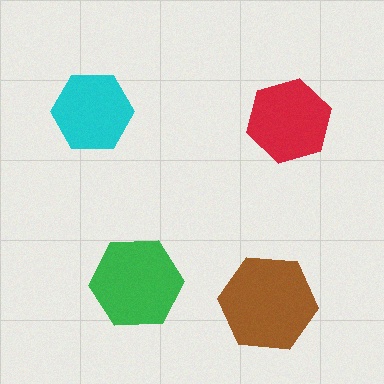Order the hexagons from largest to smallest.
the brown one, the green one, the red one, the cyan one.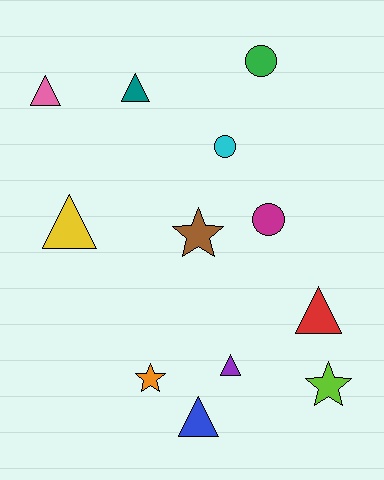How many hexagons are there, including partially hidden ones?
There are no hexagons.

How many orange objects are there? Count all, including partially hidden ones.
There is 1 orange object.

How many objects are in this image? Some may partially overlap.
There are 12 objects.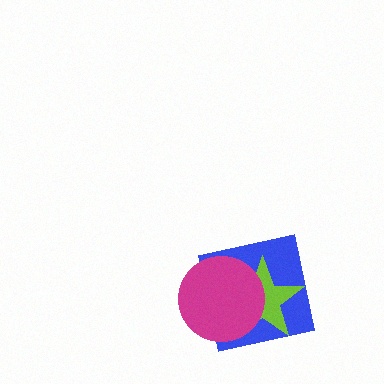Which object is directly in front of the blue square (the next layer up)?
The lime star is directly in front of the blue square.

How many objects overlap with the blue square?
2 objects overlap with the blue square.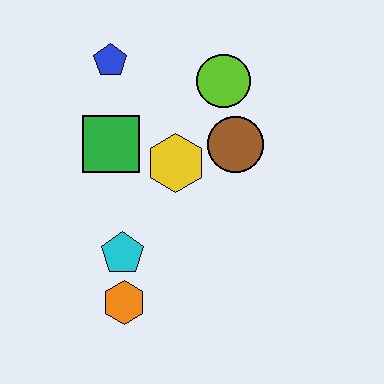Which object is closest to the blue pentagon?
The green square is closest to the blue pentagon.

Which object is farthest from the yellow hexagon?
The orange hexagon is farthest from the yellow hexagon.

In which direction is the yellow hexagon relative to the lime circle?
The yellow hexagon is below the lime circle.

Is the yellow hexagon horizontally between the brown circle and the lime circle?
No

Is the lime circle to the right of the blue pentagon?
Yes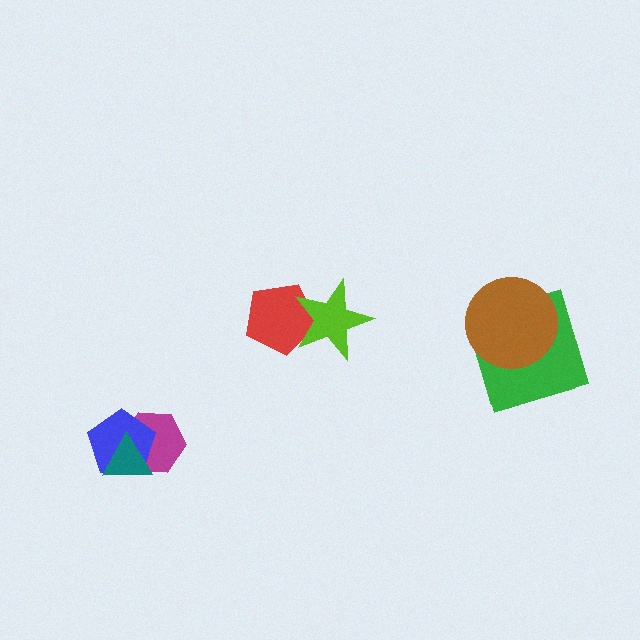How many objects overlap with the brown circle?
1 object overlaps with the brown circle.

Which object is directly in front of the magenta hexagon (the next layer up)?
The blue pentagon is directly in front of the magenta hexagon.